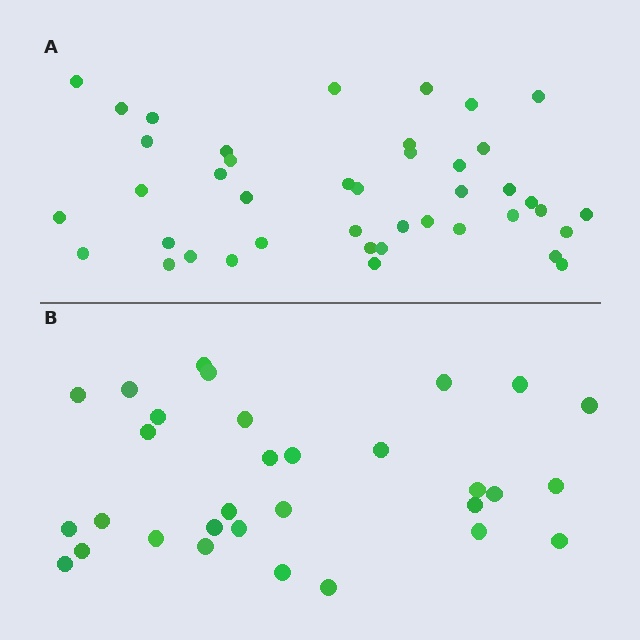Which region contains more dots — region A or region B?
Region A (the top region) has more dots.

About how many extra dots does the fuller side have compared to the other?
Region A has roughly 12 or so more dots than region B.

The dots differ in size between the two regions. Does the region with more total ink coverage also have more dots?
No. Region B has more total ink coverage because its dots are larger, but region A actually contains more individual dots. Total area can be misleading — the number of items is what matters here.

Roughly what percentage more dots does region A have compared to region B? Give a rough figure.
About 35% more.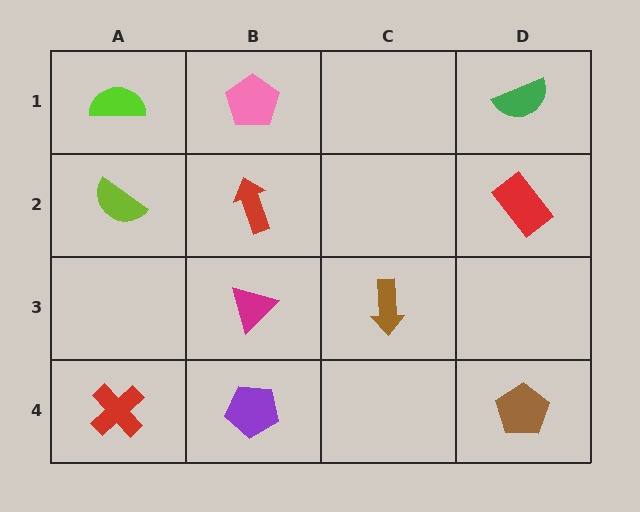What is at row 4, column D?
A brown pentagon.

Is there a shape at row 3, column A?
No, that cell is empty.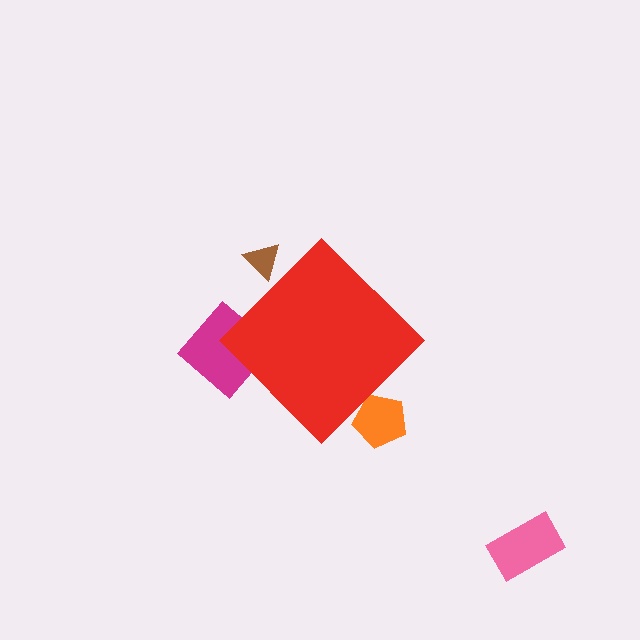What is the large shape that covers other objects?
A red diamond.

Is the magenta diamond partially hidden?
Yes, the magenta diamond is partially hidden behind the red diamond.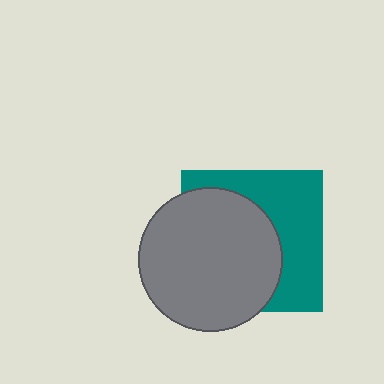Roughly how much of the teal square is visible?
About half of it is visible (roughly 45%).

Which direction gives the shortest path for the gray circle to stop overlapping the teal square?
Moving left gives the shortest separation.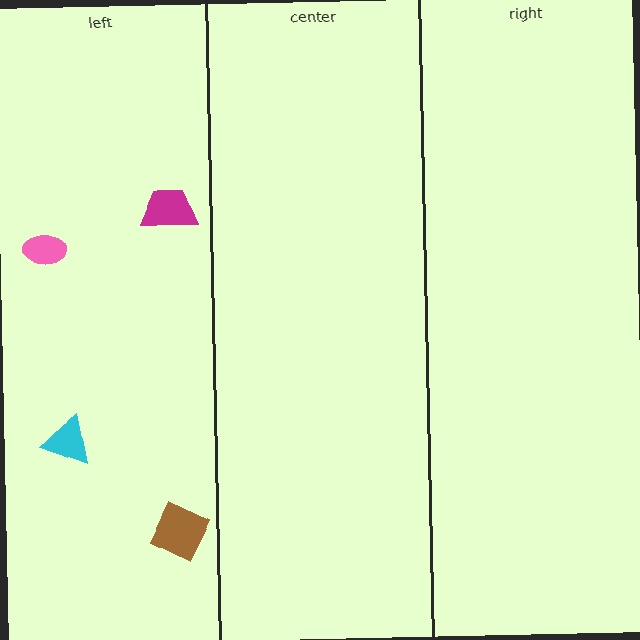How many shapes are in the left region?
4.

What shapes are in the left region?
The brown diamond, the cyan triangle, the magenta trapezoid, the pink ellipse.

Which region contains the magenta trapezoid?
The left region.